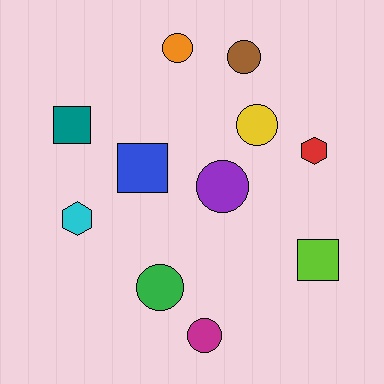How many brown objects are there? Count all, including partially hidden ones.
There is 1 brown object.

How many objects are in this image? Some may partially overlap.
There are 11 objects.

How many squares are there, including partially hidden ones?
There are 3 squares.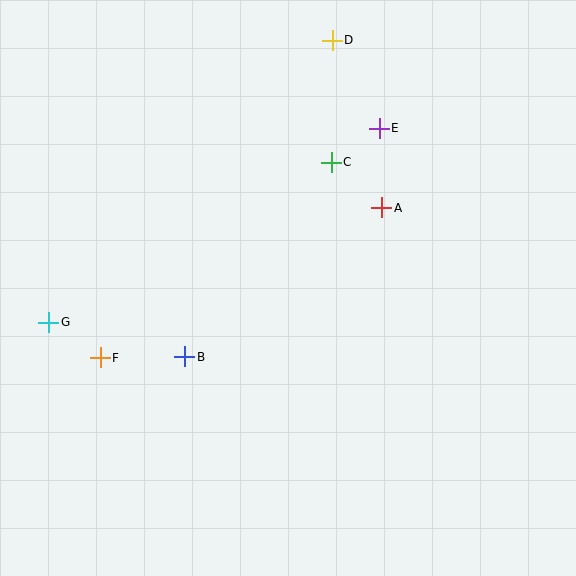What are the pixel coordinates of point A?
Point A is at (382, 208).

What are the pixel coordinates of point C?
Point C is at (331, 162).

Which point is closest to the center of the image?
Point A at (382, 208) is closest to the center.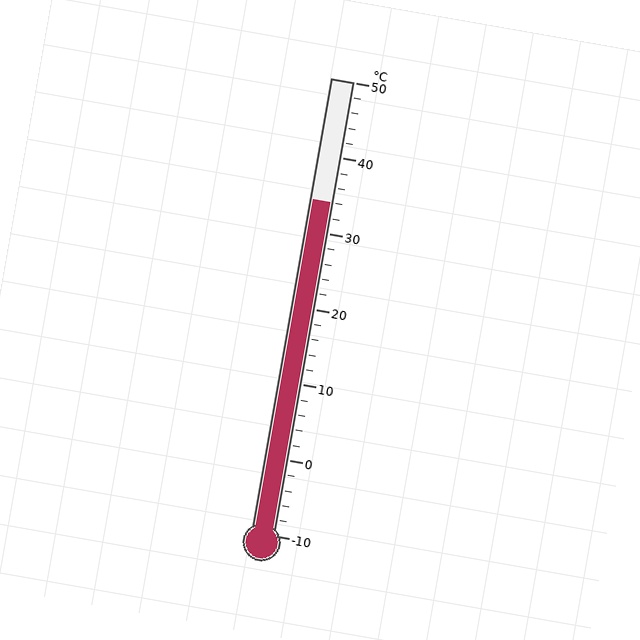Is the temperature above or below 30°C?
The temperature is above 30°C.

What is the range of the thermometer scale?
The thermometer scale ranges from -10°C to 50°C.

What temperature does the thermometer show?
The thermometer shows approximately 34°C.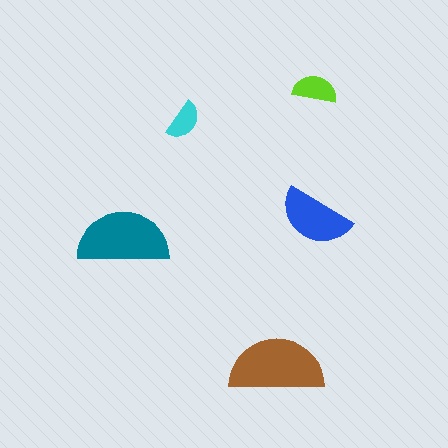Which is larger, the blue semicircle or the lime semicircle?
The blue one.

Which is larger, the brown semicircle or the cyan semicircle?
The brown one.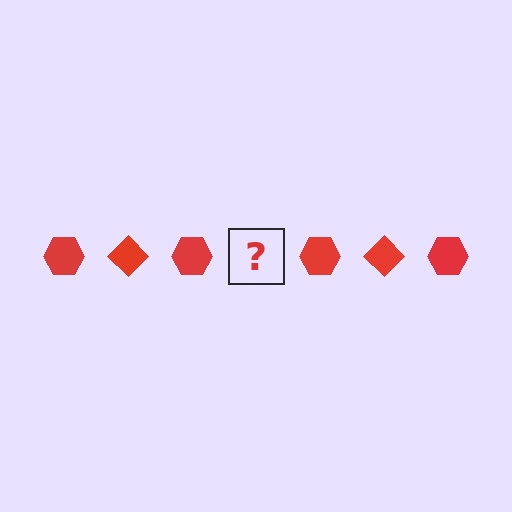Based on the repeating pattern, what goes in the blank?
The blank should be a red diamond.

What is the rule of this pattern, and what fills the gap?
The rule is that the pattern cycles through hexagon, diamond shapes in red. The gap should be filled with a red diamond.